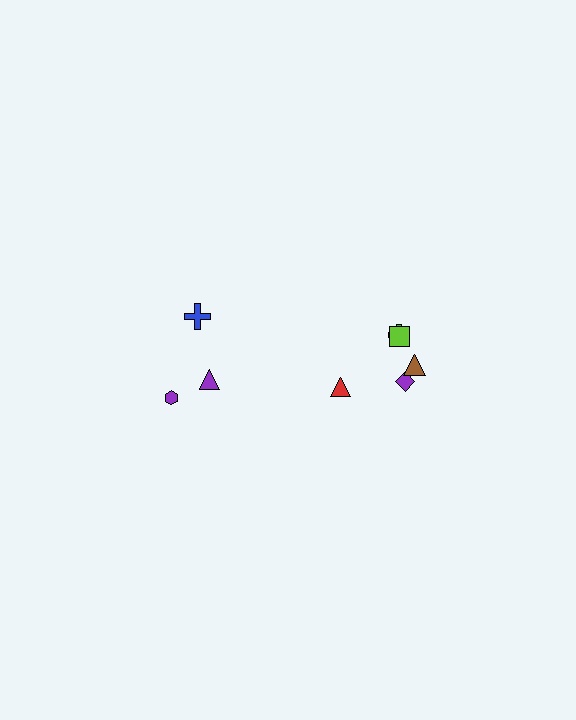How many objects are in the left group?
There are 3 objects.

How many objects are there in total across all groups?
There are 8 objects.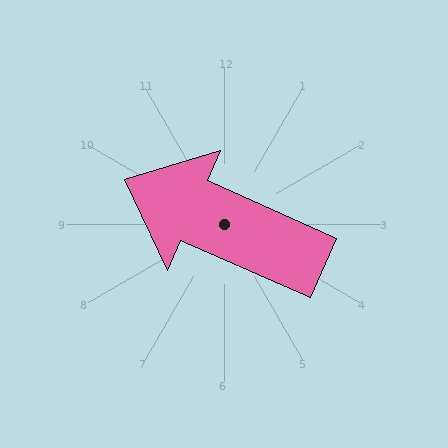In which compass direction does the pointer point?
Northwest.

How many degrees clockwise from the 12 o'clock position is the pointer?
Approximately 294 degrees.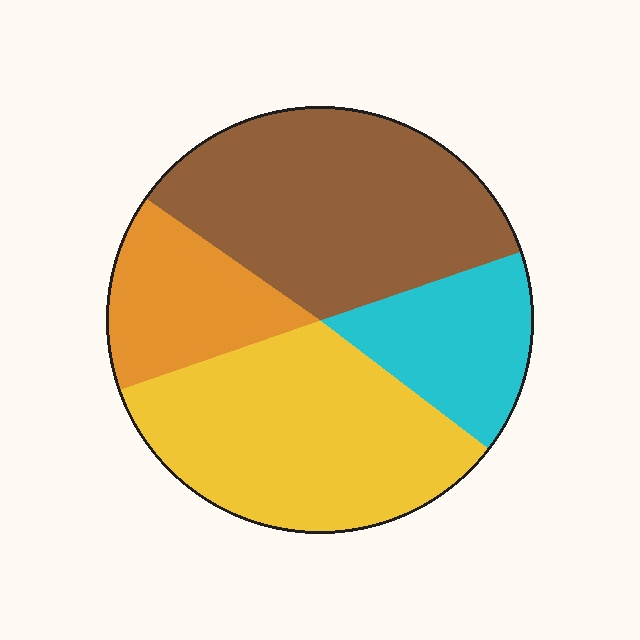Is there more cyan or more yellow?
Yellow.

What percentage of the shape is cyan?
Cyan covers 16% of the shape.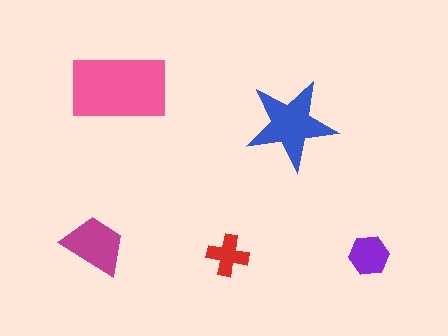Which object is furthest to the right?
The purple hexagon is rightmost.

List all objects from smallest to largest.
The red cross, the purple hexagon, the magenta trapezoid, the blue star, the pink rectangle.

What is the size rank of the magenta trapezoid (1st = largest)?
3rd.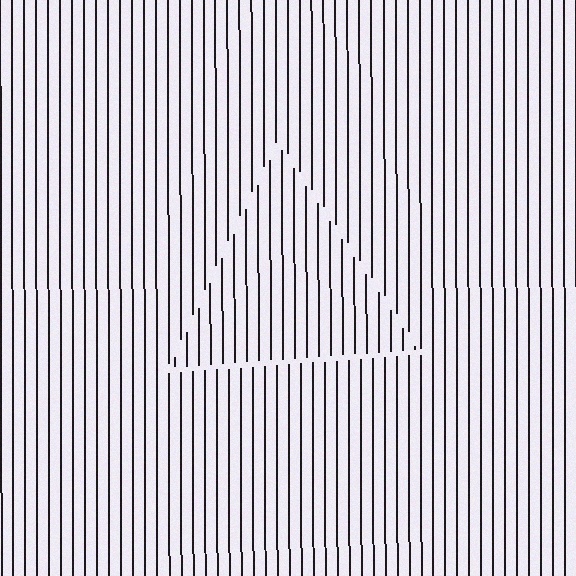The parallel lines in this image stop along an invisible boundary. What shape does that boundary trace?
An illusory triangle. The interior of the shape contains the same grating, shifted by half a period — the contour is defined by the phase discontinuity where line-ends from the inner and outer gratings abut.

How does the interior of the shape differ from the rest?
The interior of the shape contains the same grating, shifted by half a period — the contour is defined by the phase discontinuity where line-ends from the inner and outer gratings abut.